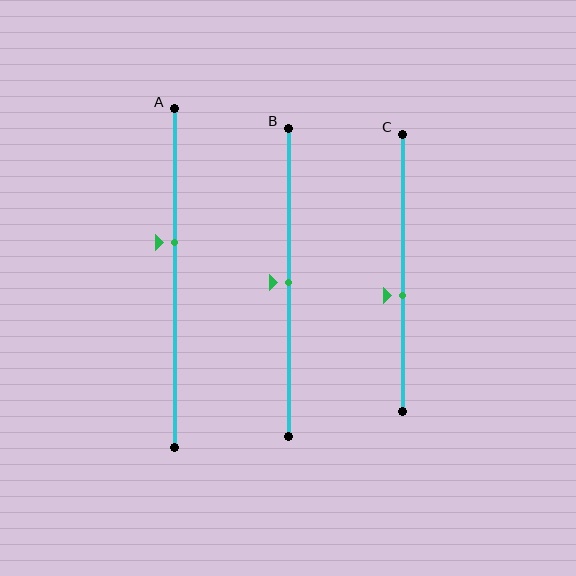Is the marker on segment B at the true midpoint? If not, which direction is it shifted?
Yes, the marker on segment B is at the true midpoint.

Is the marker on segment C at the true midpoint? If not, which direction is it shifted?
No, the marker on segment C is shifted downward by about 8% of the segment length.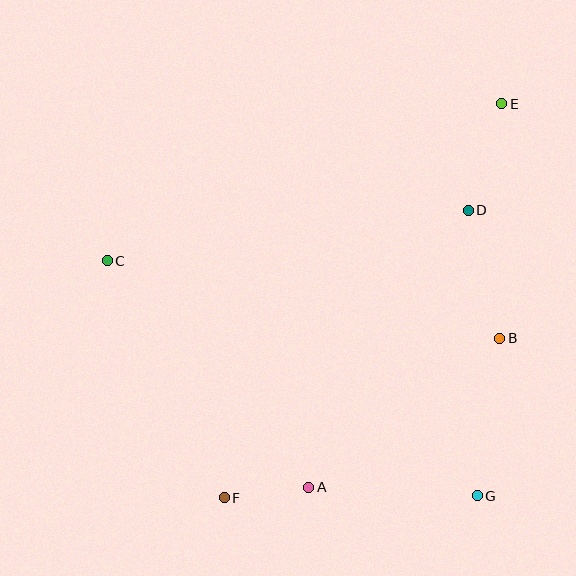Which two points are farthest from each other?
Points E and F are farthest from each other.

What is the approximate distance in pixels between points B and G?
The distance between B and G is approximately 159 pixels.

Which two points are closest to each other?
Points A and F are closest to each other.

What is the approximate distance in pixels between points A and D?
The distance between A and D is approximately 320 pixels.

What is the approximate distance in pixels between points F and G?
The distance between F and G is approximately 253 pixels.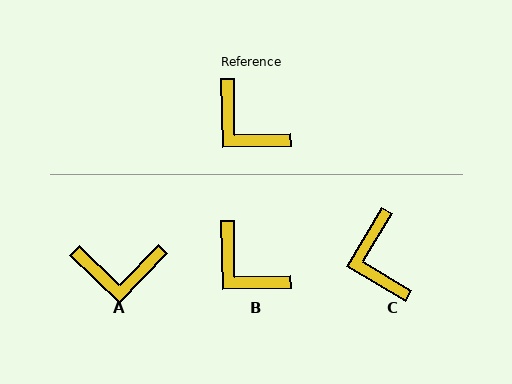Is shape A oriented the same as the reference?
No, it is off by about 45 degrees.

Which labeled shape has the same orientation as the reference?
B.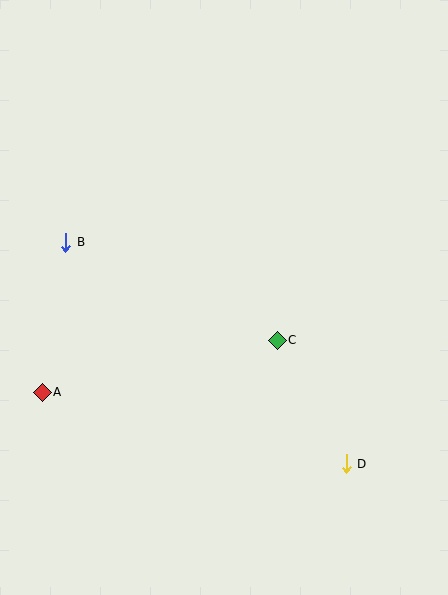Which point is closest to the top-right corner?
Point C is closest to the top-right corner.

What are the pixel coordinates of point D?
Point D is at (346, 464).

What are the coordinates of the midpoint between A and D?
The midpoint between A and D is at (194, 428).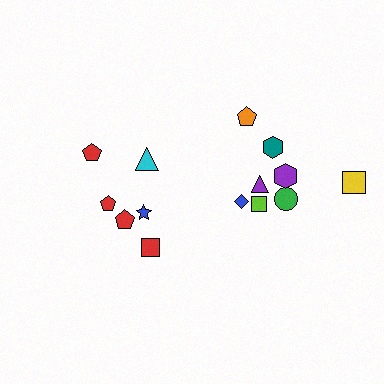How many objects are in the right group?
There are 8 objects.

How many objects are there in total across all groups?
There are 14 objects.